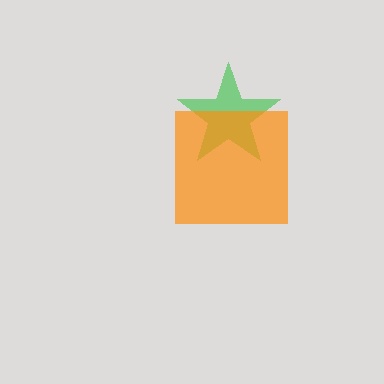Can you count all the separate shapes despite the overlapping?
Yes, there are 2 separate shapes.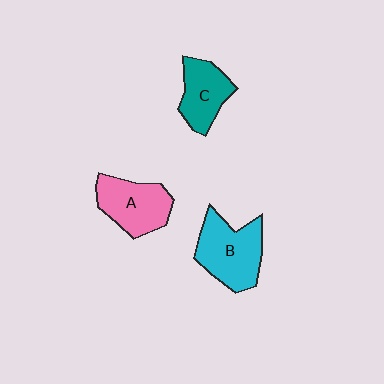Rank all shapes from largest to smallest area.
From largest to smallest: B (cyan), A (pink), C (teal).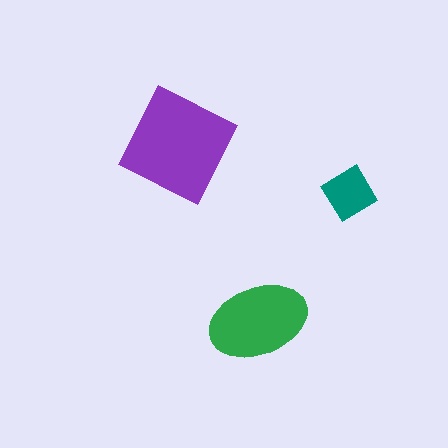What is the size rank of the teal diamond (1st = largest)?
3rd.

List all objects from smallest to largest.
The teal diamond, the green ellipse, the purple square.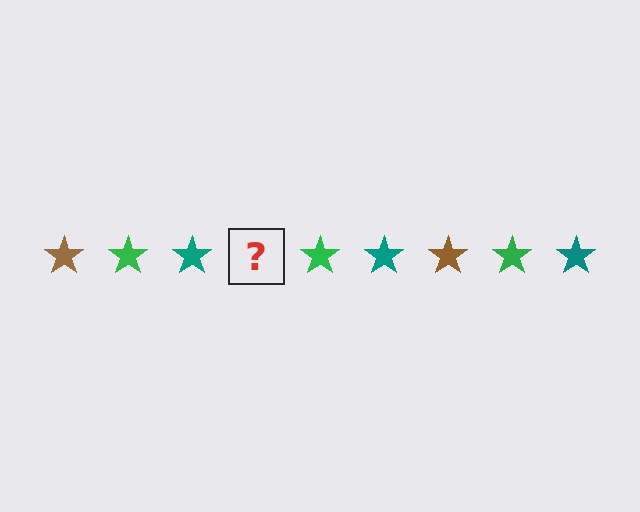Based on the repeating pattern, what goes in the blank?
The blank should be a brown star.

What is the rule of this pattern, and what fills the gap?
The rule is that the pattern cycles through brown, green, teal stars. The gap should be filled with a brown star.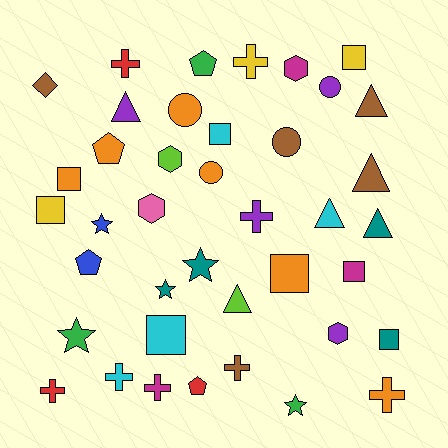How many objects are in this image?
There are 40 objects.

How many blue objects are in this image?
There are 2 blue objects.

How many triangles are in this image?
There are 6 triangles.